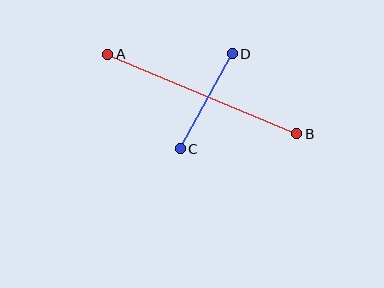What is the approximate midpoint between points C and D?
The midpoint is at approximately (206, 101) pixels.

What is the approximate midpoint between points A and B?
The midpoint is at approximately (202, 94) pixels.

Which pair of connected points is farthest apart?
Points A and B are farthest apart.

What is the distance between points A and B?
The distance is approximately 205 pixels.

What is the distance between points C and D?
The distance is approximately 108 pixels.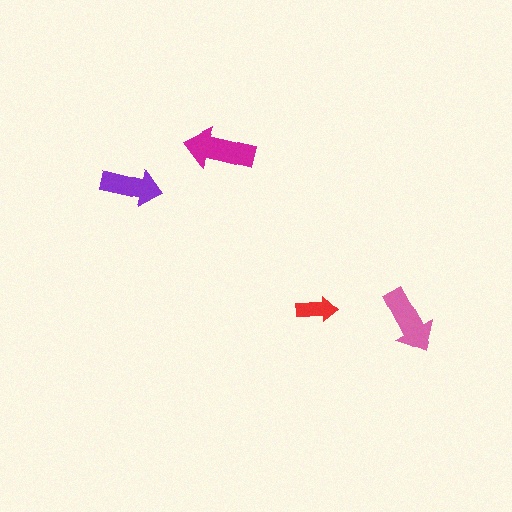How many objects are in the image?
There are 4 objects in the image.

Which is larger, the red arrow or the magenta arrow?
The magenta one.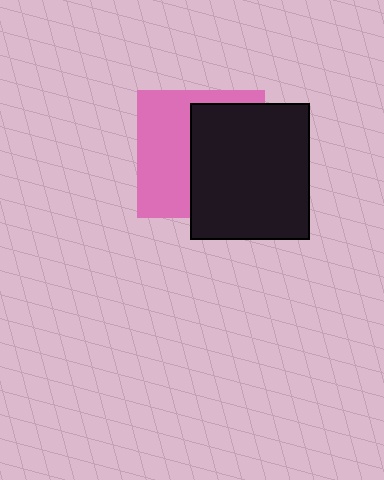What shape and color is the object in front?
The object in front is a black rectangle.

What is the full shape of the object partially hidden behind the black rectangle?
The partially hidden object is a pink square.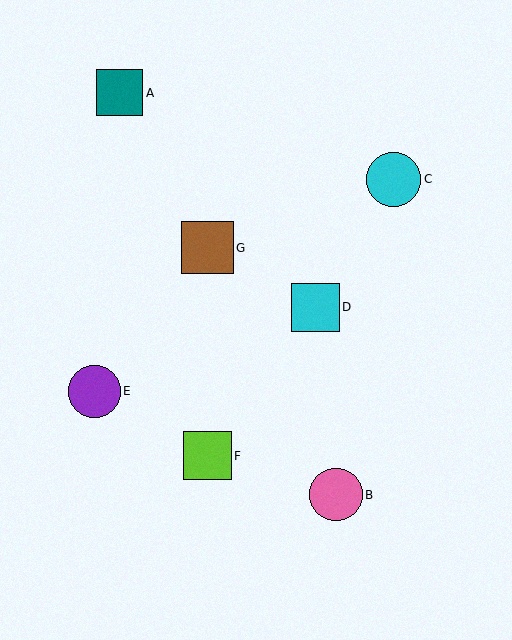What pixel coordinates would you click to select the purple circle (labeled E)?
Click at (94, 391) to select the purple circle E.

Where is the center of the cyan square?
The center of the cyan square is at (316, 307).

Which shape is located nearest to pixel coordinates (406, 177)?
The cyan circle (labeled C) at (394, 179) is nearest to that location.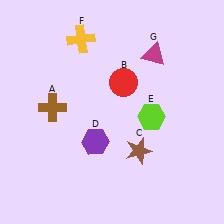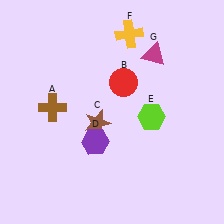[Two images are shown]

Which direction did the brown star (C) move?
The brown star (C) moved left.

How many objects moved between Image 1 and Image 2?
2 objects moved between the two images.